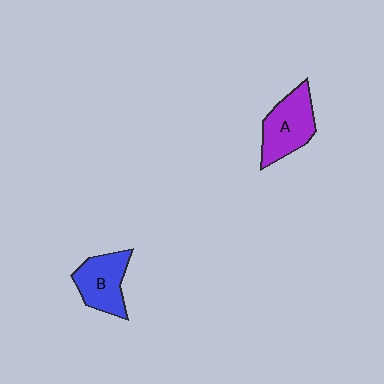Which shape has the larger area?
Shape A (purple).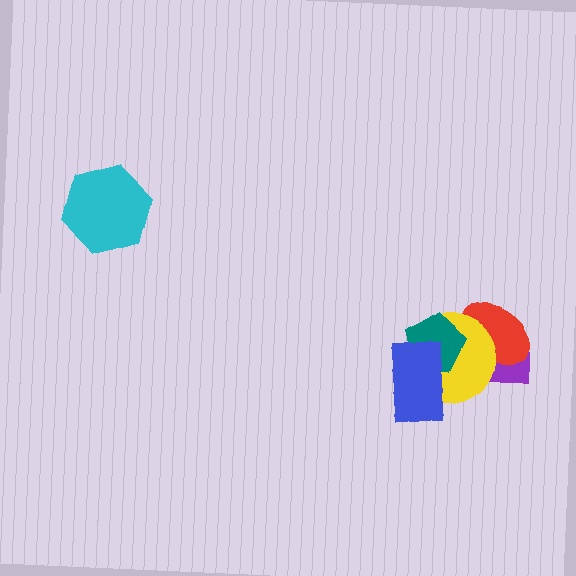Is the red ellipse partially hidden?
Yes, it is partially covered by another shape.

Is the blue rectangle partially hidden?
No, no other shape covers it.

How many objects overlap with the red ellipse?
3 objects overlap with the red ellipse.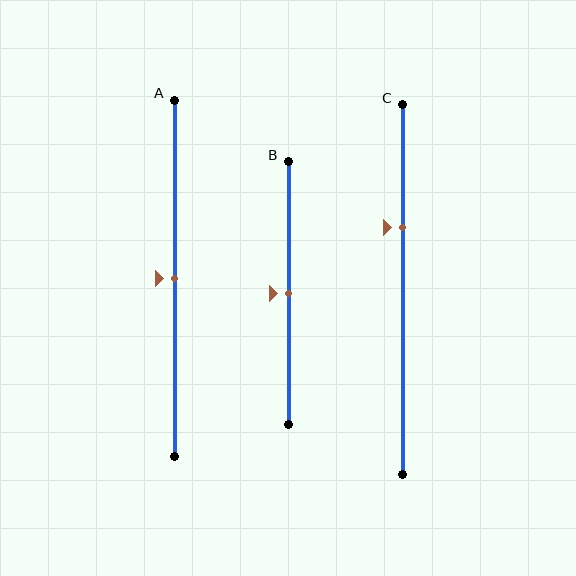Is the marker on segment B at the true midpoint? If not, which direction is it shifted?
Yes, the marker on segment B is at the true midpoint.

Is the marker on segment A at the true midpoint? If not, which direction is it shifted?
Yes, the marker on segment A is at the true midpoint.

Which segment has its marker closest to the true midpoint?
Segment A has its marker closest to the true midpoint.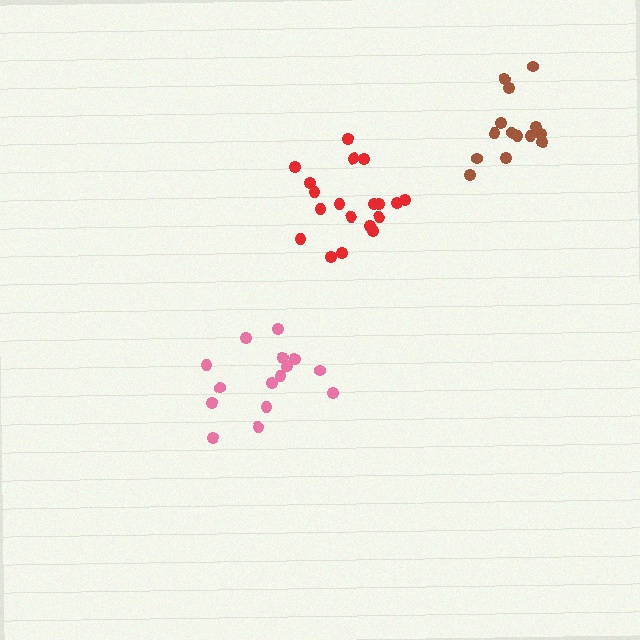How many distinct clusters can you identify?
There are 3 distinct clusters.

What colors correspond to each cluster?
The clusters are colored: pink, brown, red.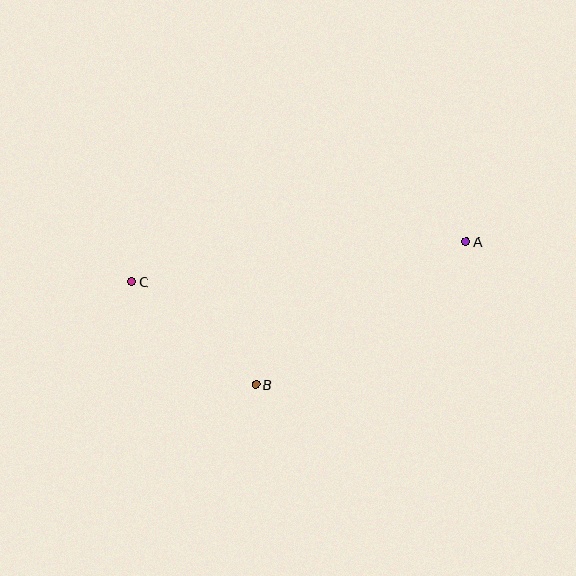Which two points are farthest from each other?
Points A and C are farthest from each other.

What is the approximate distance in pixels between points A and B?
The distance between A and B is approximately 254 pixels.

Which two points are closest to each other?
Points B and C are closest to each other.